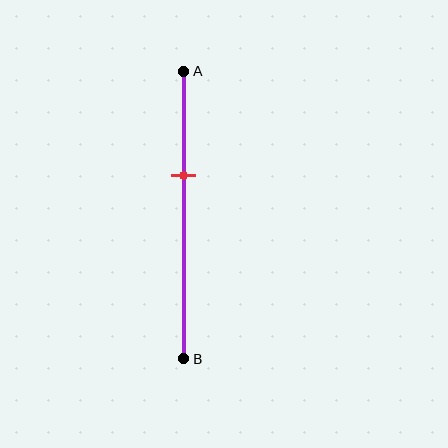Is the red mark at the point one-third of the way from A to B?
Yes, the mark is approximately at the one-third point.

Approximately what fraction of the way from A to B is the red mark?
The red mark is approximately 35% of the way from A to B.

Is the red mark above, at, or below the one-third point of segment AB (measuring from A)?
The red mark is approximately at the one-third point of segment AB.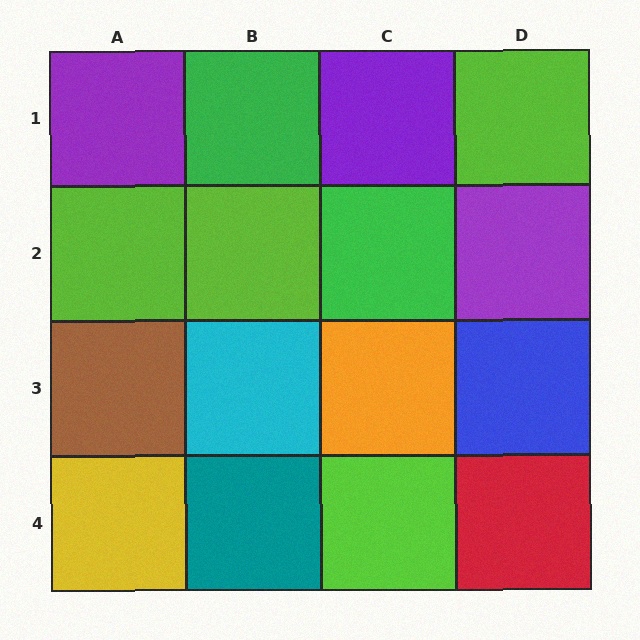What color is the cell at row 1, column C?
Purple.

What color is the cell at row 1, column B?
Green.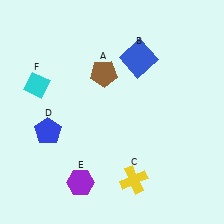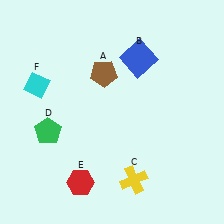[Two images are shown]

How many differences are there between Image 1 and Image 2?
There are 2 differences between the two images.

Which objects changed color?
D changed from blue to green. E changed from purple to red.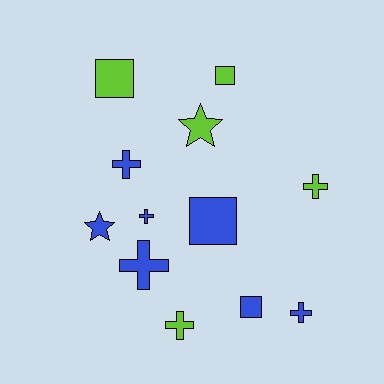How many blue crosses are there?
There are 4 blue crosses.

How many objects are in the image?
There are 12 objects.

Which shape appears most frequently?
Cross, with 6 objects.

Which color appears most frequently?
Blue, with 7 objects.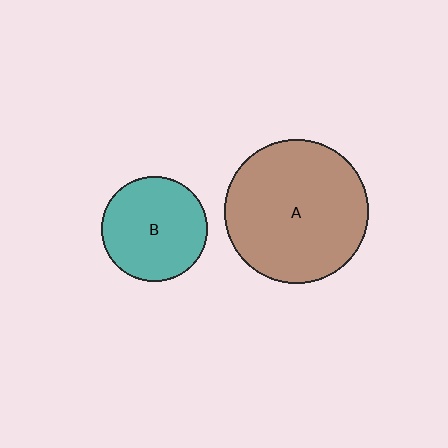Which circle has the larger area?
Circle A (brown).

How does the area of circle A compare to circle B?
Approximately 1.9 times.